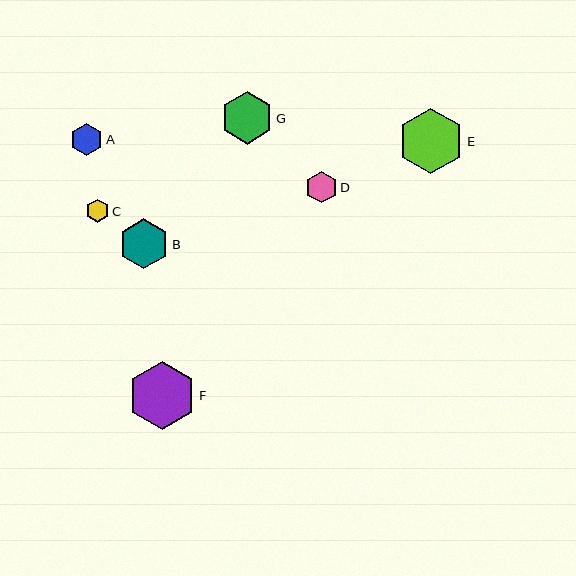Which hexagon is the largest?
Hexagon F is the largest with a size of approximately 68 pixels.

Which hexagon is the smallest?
Hexagon C is the smallest with a size of approximately 24 pixels.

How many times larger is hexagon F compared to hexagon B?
Hexagon F is approximately 1.4 times the size of hexagon B.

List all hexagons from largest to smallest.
From largest to smallest: F, E, G, B, A, D, C.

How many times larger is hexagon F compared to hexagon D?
Hexagon F is approximately 2.2 times the size of hexagon D.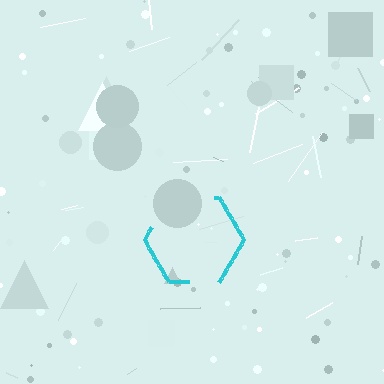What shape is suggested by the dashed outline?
The dashed outline suggests a hexagon.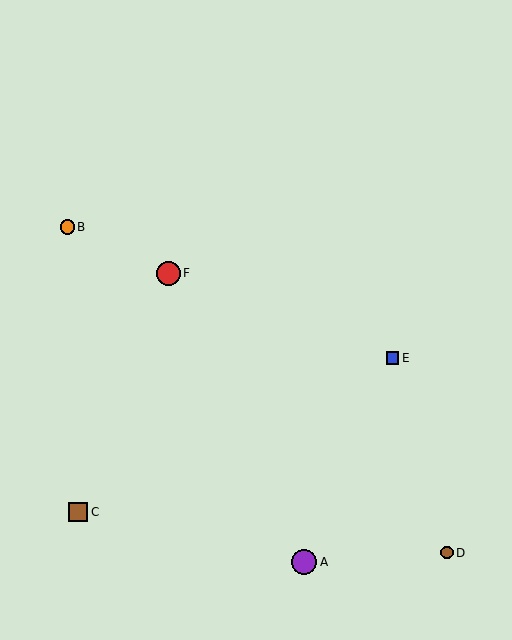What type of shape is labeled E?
Shape E is a blue square.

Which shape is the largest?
The purple circle (labeled A) is the largest.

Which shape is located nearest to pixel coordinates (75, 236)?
The orange circle (labeled B) at (67, 227) is nearest to that location.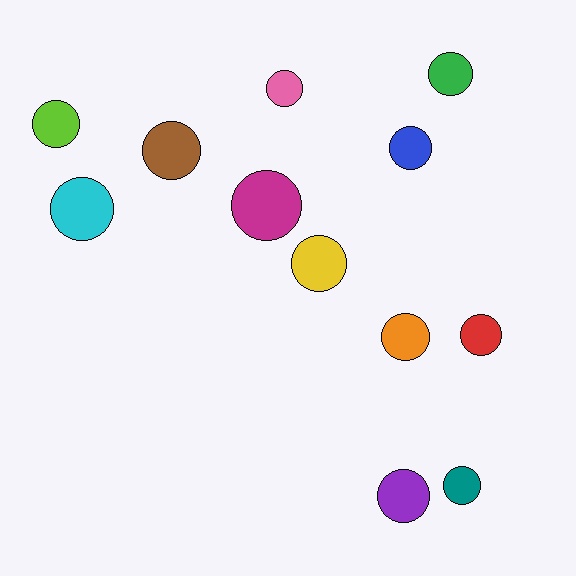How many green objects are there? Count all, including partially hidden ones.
There is 1 green object.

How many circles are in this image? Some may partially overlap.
There are 12 circles.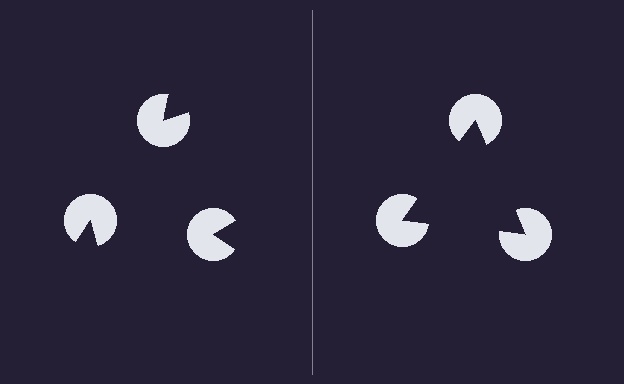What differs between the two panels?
The pac-man discs are positioned identically on both sides; only the wedge orientations differ. On the right they align to a triangle; on the left they are misaligned.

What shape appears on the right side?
An illusory triangle.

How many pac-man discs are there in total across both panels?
6 — 3 on each side.